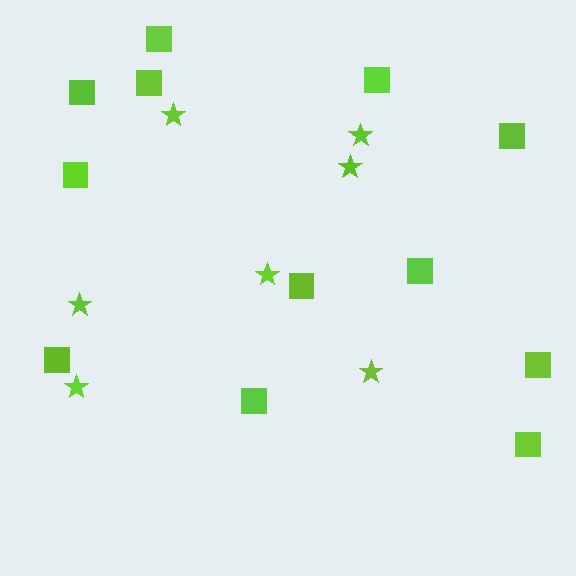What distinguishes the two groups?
There are 2 groups: one group of squares (12) and one group of stars (7).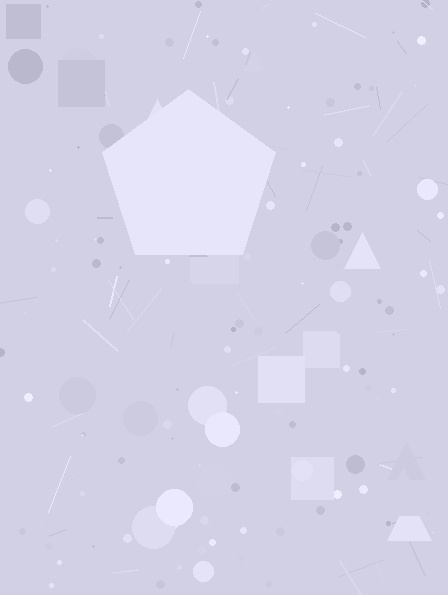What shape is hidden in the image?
A pentagon is hidden in the image.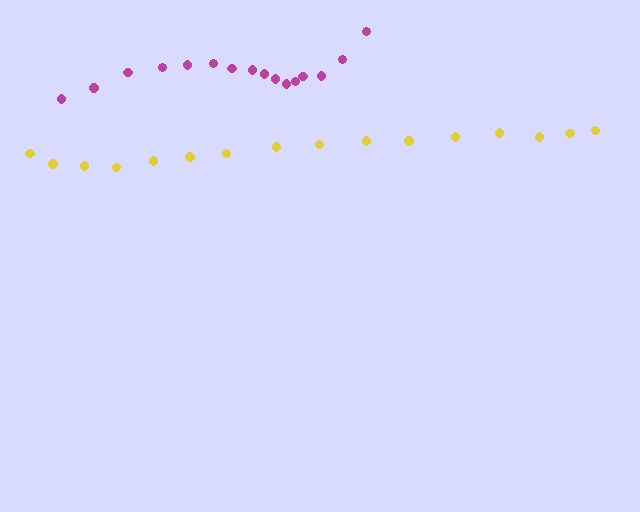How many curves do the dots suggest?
There are 2 distinct paths.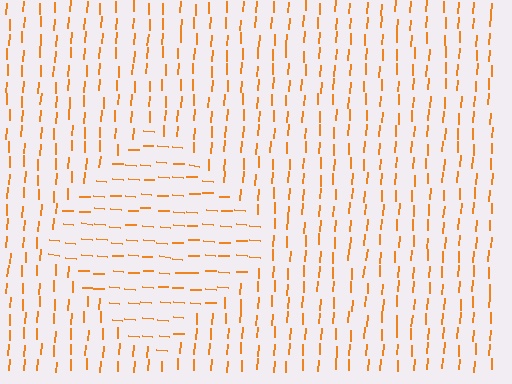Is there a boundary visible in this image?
Yes, there is a texture boundary formed by a change in line orientation.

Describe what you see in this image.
The image is filled with small orange line segments. A diamond region in the image has lines oriented differently from the surrounding lines, creating a visible texture boundary.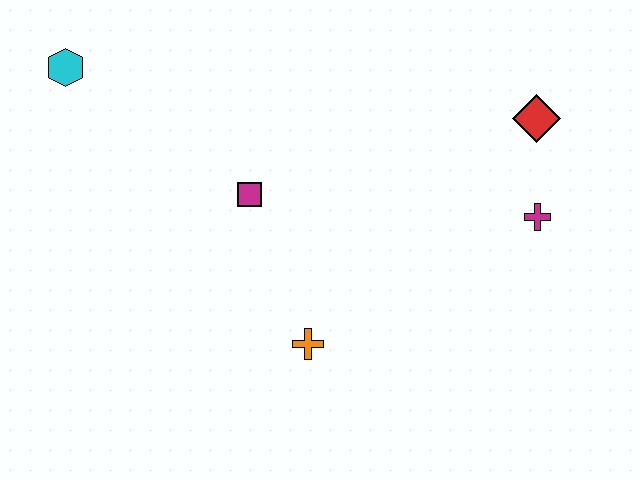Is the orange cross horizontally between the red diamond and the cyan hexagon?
Yes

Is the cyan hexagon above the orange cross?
Yes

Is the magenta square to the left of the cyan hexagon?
No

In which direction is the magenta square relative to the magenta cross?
The magenta square is to the left of the magenta cross.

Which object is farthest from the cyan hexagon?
The magenta cross is farthest from the cyan hexagon.